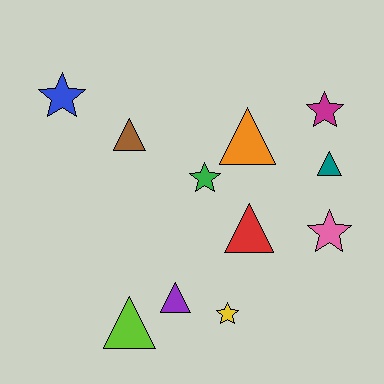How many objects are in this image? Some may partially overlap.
There are 11 objects.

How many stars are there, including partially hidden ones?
There are 5 stars.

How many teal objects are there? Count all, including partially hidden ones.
There is 1 teal object.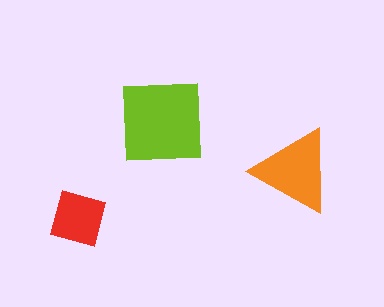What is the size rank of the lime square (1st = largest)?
1st.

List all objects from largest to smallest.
The lime square, the orange triangle, the red diamond.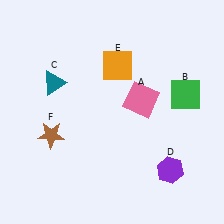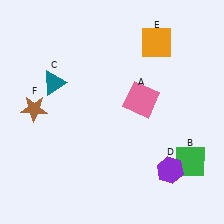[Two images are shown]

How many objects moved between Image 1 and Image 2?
3 objects moved between the two images.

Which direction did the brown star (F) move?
The brown star (F) moved up.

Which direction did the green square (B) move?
The green square (B) moved down.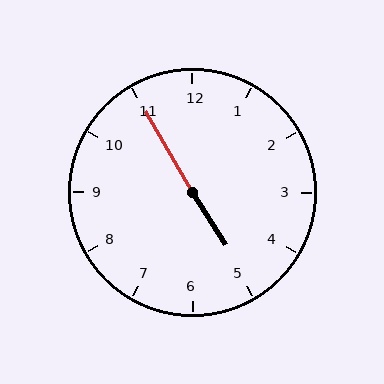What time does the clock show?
4:55.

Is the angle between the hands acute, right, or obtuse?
It is obtuse.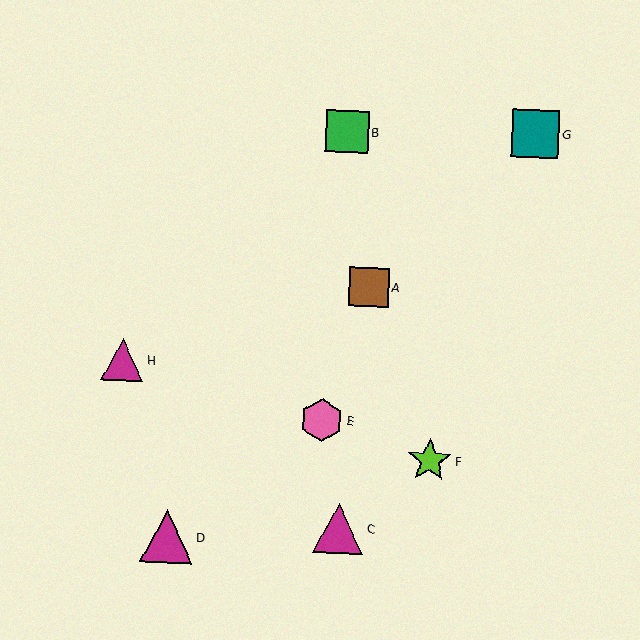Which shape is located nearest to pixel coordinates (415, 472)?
The lime star (labeled F) at (430, 461) is nearest to that location.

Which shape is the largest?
The magenta triangle (labeled D) is the largest.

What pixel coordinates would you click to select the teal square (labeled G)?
Click at (535, 134) to select the teal square G.